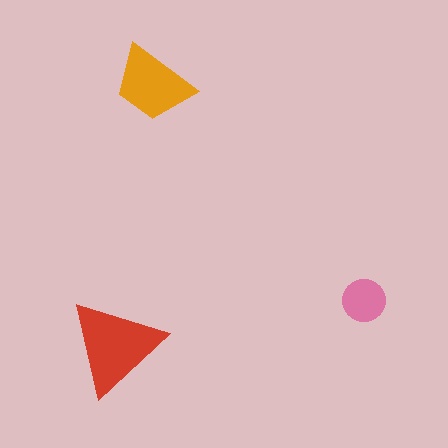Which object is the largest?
The red triangle.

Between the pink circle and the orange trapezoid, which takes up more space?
The orange trapezoid.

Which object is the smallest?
The pink circle.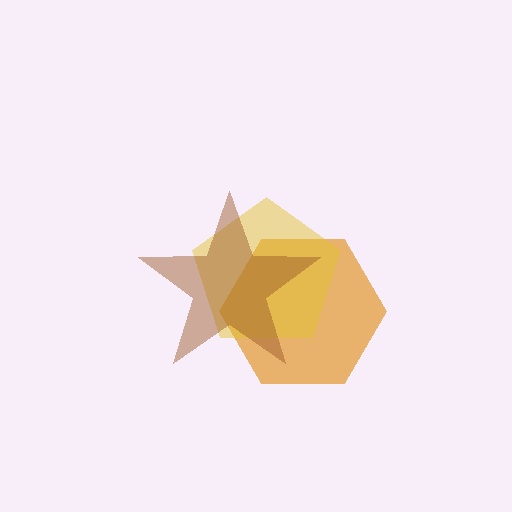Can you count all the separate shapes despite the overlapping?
Yes, there are 3 separate shapes.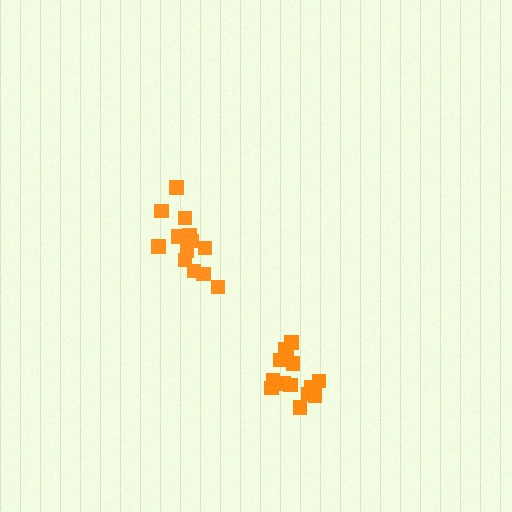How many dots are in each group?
Group 1: 14 dots, Group 2: 13 dots (27 total).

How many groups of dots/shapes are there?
There are 2 groups.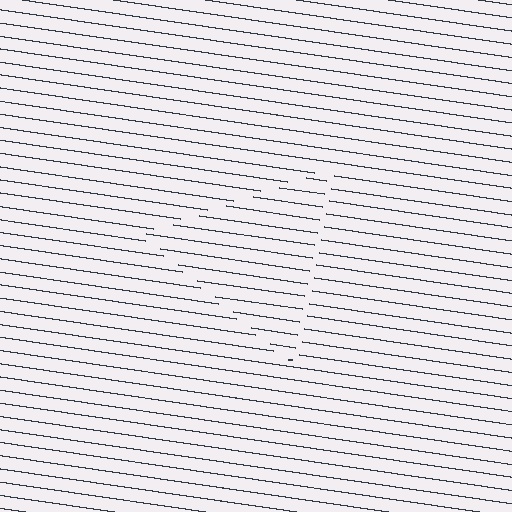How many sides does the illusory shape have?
3 sides — the line-ends trace a triangle.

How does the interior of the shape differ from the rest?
The interior of the shape contains the same grating, shifted by half a period — the contour is defined by the phase discontinuity where line-ends from the inner and outer gratings abut.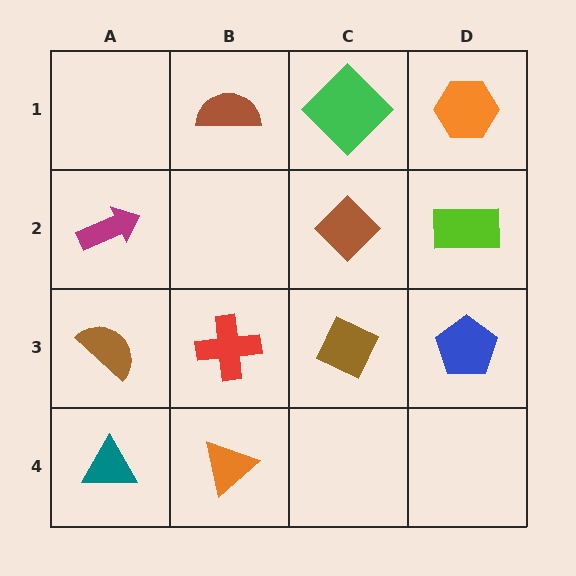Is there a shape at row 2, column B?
No, that cell is empty.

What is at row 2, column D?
A lime rectangle.